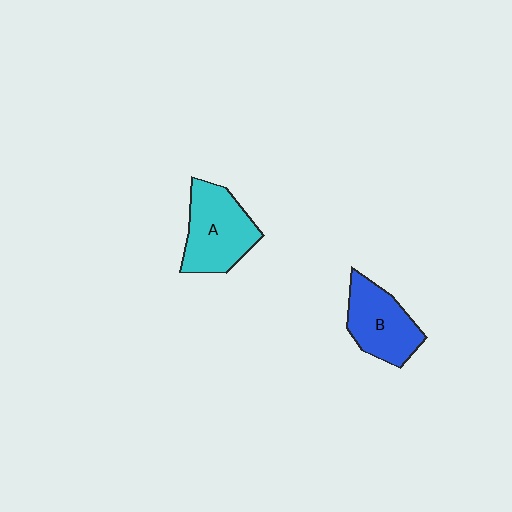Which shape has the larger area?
Shape A (cyan).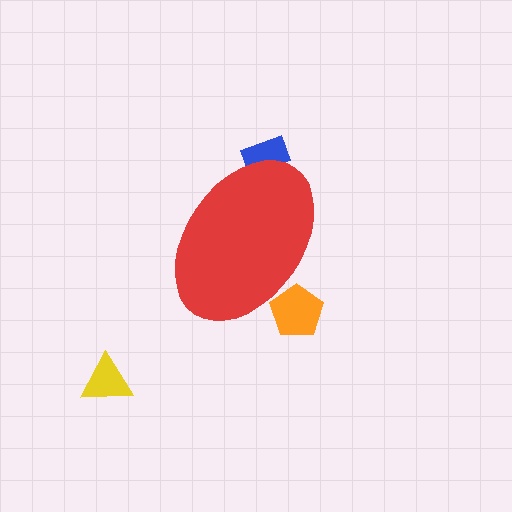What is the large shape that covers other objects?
A red ellipse.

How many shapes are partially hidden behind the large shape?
2 shapes are partially hidden.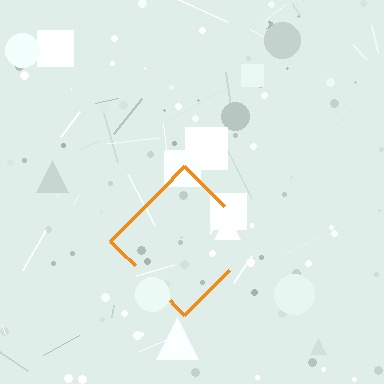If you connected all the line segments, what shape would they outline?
They would outline a diamond.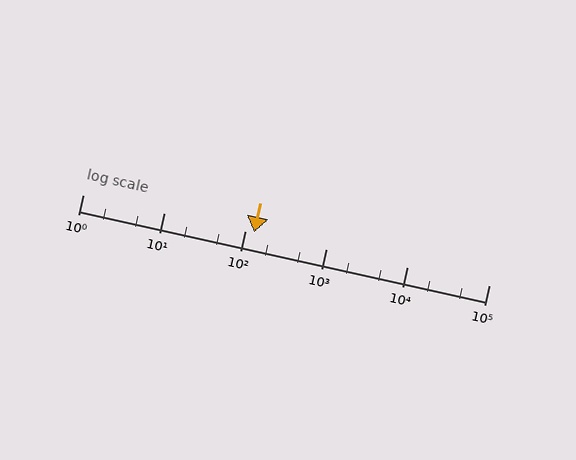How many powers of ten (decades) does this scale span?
The scale spans 5 decades, from 1 to 100000.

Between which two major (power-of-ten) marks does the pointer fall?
The pointer is between 100 and 1000.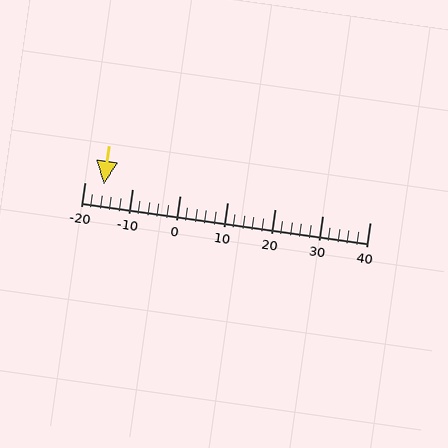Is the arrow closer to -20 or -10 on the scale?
The arrow is closer to -20.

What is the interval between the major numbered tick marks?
The major tick marks are spaced 10 units apart.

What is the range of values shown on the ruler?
The ruler shows values from -20 to 40.